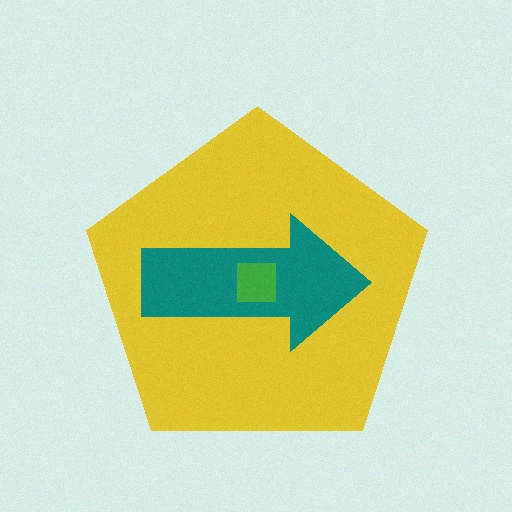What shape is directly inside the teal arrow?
The green square.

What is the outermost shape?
The yellow pentagon.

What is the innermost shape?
The green square.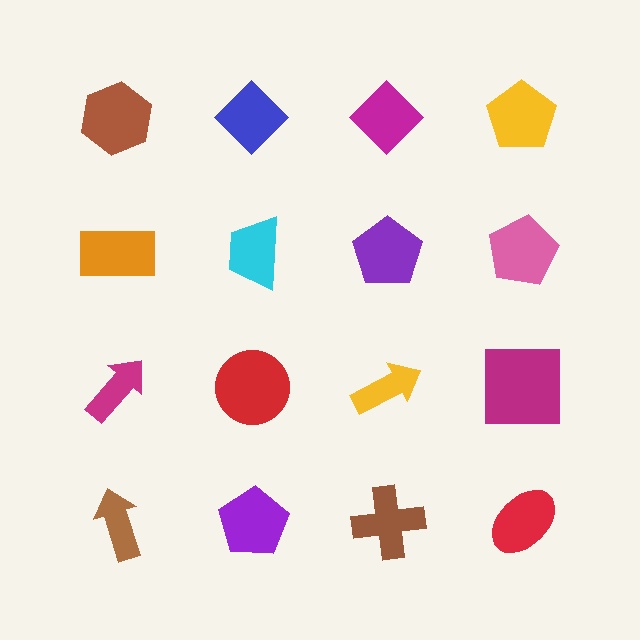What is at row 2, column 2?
A cyan trapezoid.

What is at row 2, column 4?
A pink pentagon.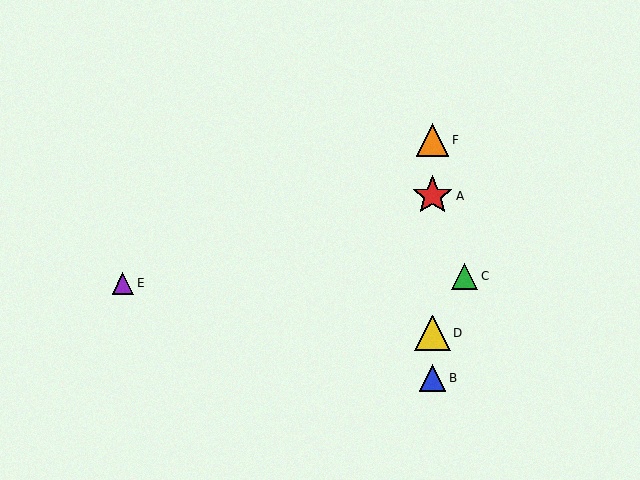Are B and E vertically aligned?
No, B is at x≈432 and E is at x≈123.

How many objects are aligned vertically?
4 objects (A, B, D, F) are aligned vertically.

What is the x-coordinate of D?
Object D is at x≈432.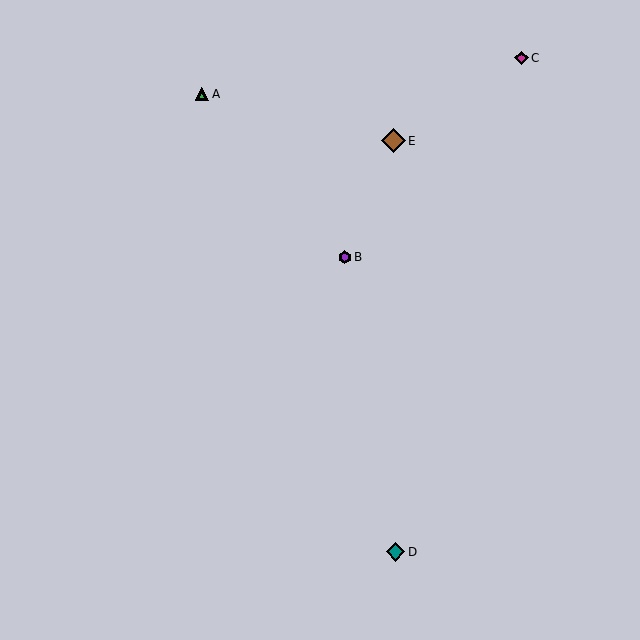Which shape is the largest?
The brown diamond (labeled E) is the largest.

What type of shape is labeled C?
Shape C is a magenta diamond.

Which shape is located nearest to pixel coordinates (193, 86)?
The green triangle (labeled A) at (202, 94) is nearest to that location.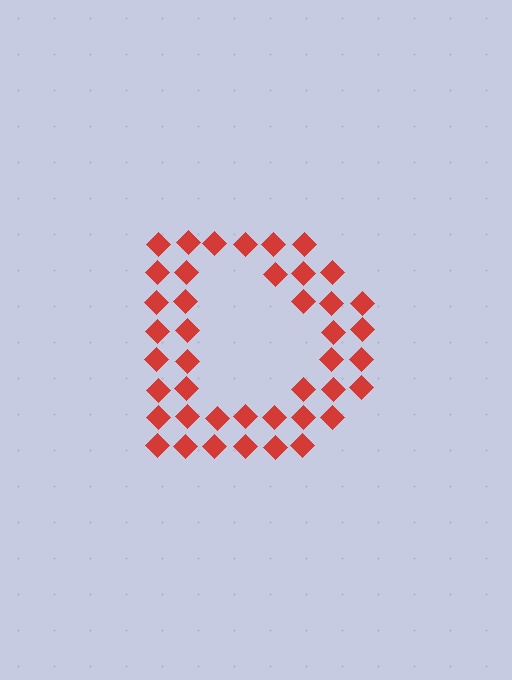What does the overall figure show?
The overall figure shows the letter D.